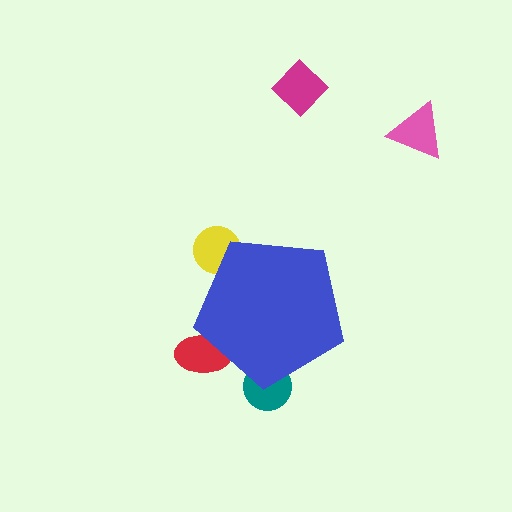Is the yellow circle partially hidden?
Yes, the yellow circle is partially hidden behind the blue pentagon.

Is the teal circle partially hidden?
Yes, the teal circle is partially hidden behind the blue pentagon.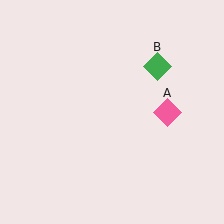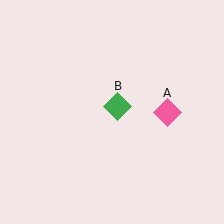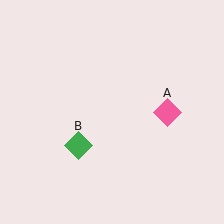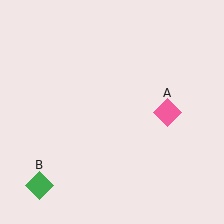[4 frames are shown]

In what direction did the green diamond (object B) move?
The green diamond (object B) moved down and to the left.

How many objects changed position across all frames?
1 object changed position: green diamond (object B).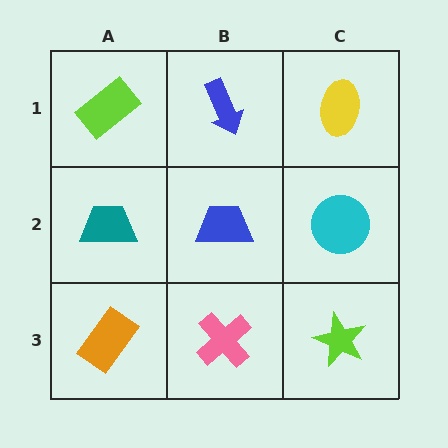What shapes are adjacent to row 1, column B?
A blue trapezoid (row 2, column B), a lime rectangle (row 1, column A), a yellow ellipse (row 1, column C).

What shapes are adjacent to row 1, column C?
A cyan circle (row 2, column C), a blue arrow (row 1, column B).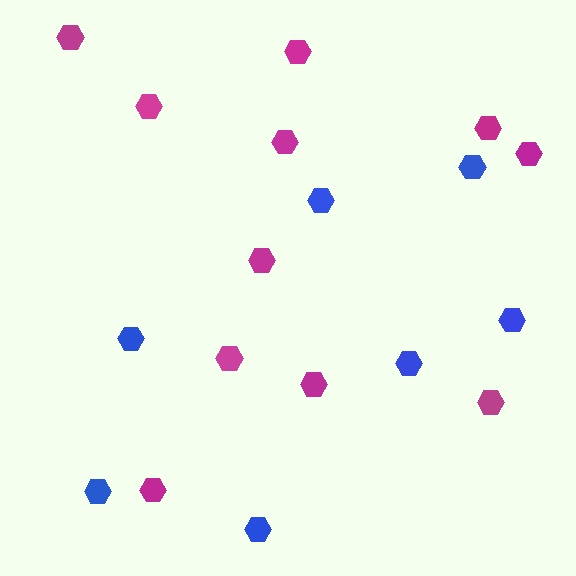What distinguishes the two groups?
There are 2 groups: one group of blue hexagons (7) and one group of magenta hexagons (11).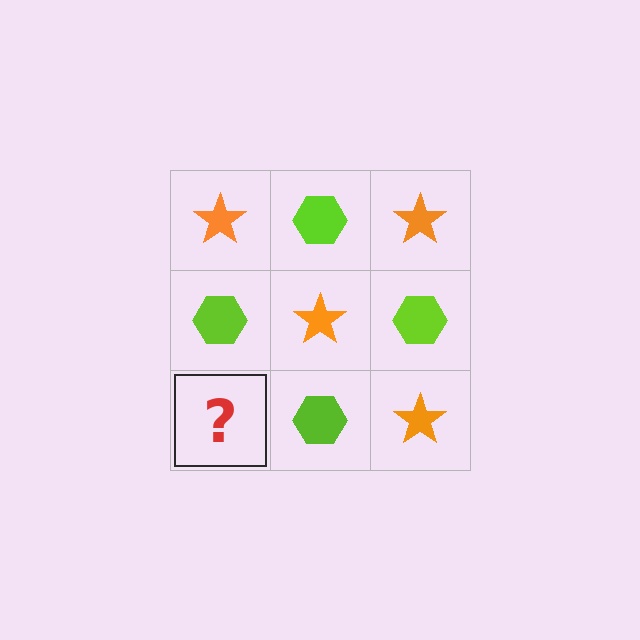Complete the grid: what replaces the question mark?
The question mark should be replaced with an orange star.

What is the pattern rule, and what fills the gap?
The rule is that it alternates orange star and lime hexagon in a checkerboard pattern. The gap should be filled with an orange star.